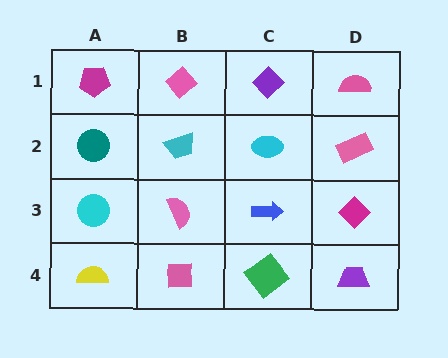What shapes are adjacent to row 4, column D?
A magenta diamond (row 3, column D), a green diamond (row 4, column C).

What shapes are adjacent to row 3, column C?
A cyan ellipse (row 2, column C), a green diamond (row 4, column C), a pink semicircle (row 3, column B), a magenta diamond (row 3, column D).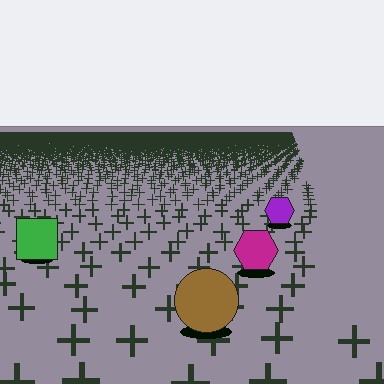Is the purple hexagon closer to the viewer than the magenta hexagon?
No. The magenta hexagon is closer — you can tell from the texture gradient: the ground texture is coarser near it.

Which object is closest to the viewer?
The brown circle is closest. The texture marks near it are larger and more spread out.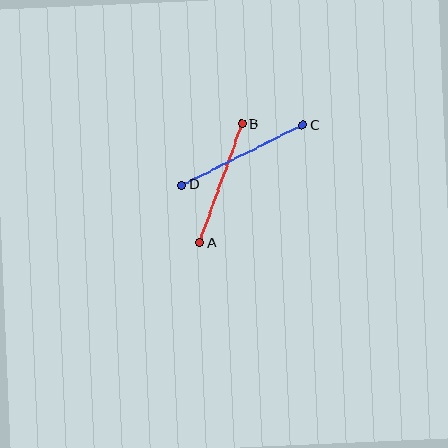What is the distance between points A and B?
The distance is approximately 126 pixels.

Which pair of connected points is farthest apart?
Points C and D are farthest apart.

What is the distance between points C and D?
The distance is approximately 135 pixels.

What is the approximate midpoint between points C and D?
The midpoint is at approximately (242, 155) pixels.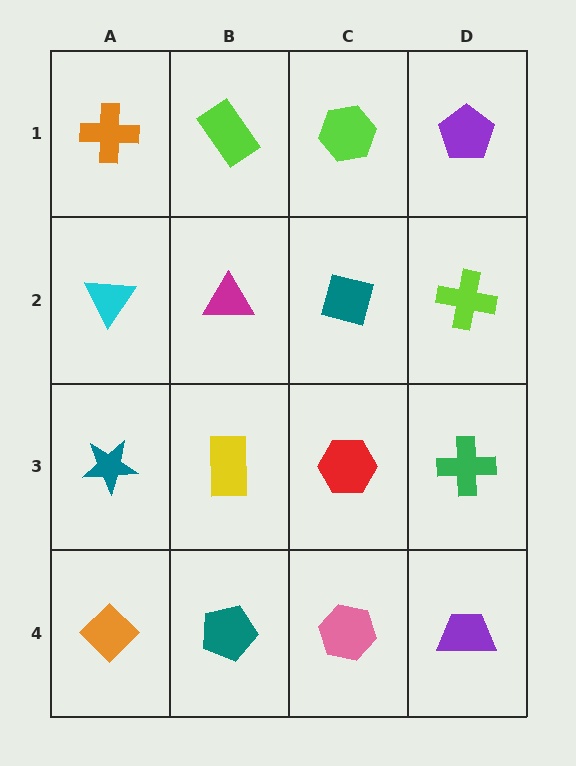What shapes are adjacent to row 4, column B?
A yellow rectangle (row 3, column B), an orange diamond (row 4, column A), a pink hexagon (row 4, column C).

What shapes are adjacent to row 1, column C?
A teal square (row 2, column C), a lime rectangle (row 1, column B), a purple pentagon (row 1, column D).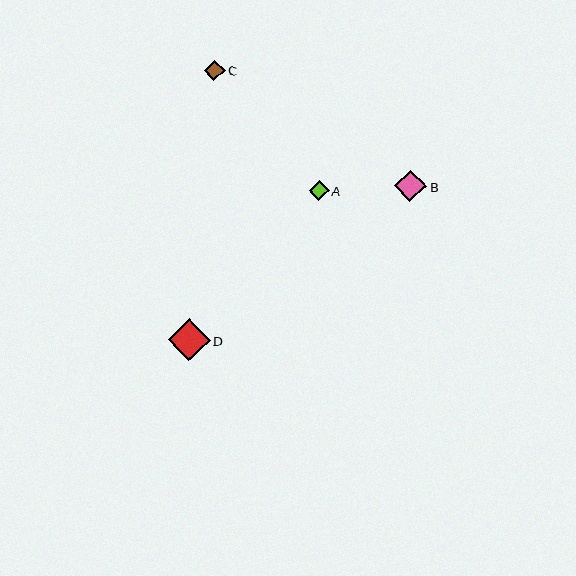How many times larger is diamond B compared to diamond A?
Diamond B is approximately 1.6 times the size of diamond A.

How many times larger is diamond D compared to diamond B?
Diamond D is approximately 1.3 times the size of diamond B.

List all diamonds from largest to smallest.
From largest to smallest: D, B, C, A.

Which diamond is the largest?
Diamond D is the largest with a size of approximately 42 pixels.